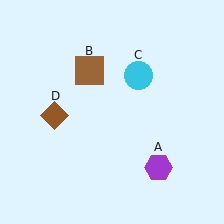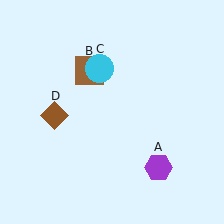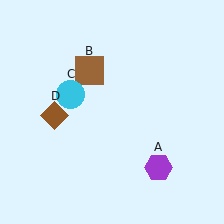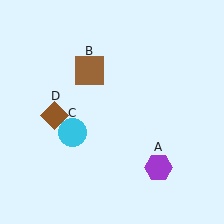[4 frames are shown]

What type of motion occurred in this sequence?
The cyan circle (object C) rotated counterclockwise around the center of the scene.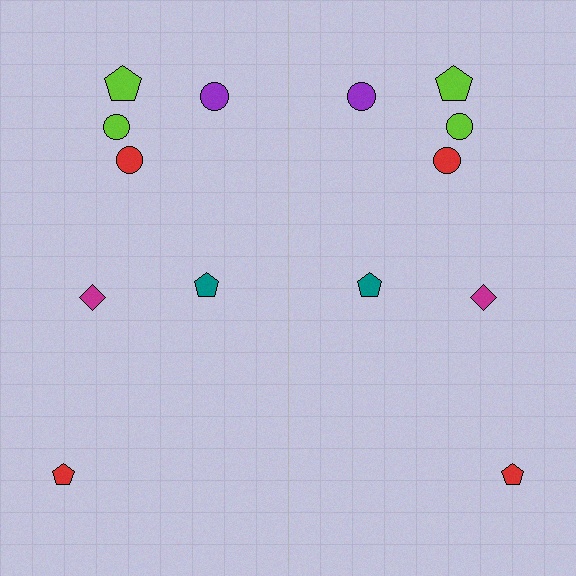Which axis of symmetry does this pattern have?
The pattern has a vertical axis of symmetry running through the center of the image.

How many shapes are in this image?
There are 14 shapes in this image.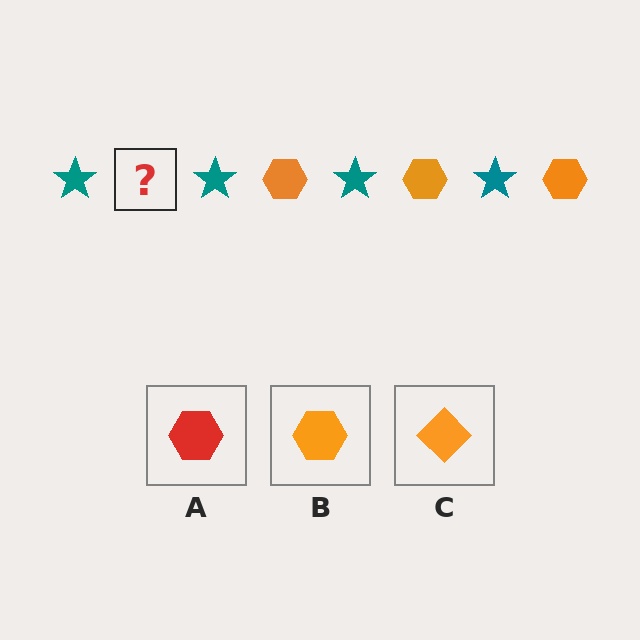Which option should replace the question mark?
Option B.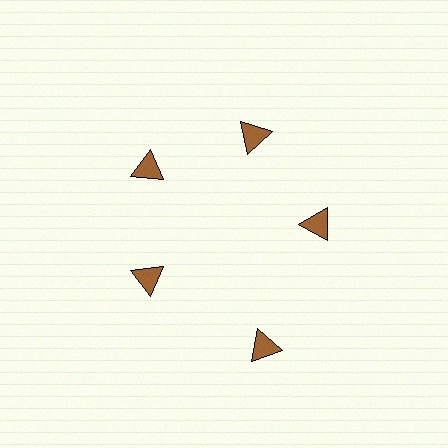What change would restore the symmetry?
The symmetry would be restored by moving it inward, back onto the ring so that all 5 triangles sit at equal angles and equal distance from the center.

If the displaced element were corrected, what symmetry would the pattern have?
It would have 5-fold rotational symmetry — the pattern would map onto itself every 72 degrees.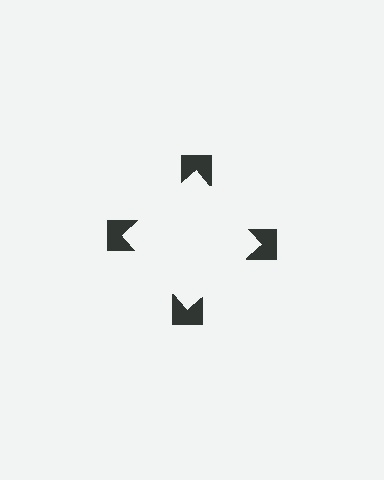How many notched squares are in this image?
There are 4 — one at each vertex of the illusory square.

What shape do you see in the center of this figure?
An illusory square — its edges are inferred from the aligned wedge cuts in the notched squares, not physically drawn.